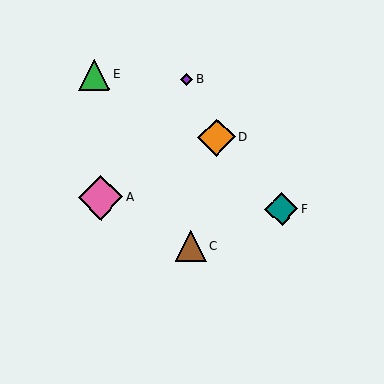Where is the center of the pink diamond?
The center of the pink diamond is at (101, 198).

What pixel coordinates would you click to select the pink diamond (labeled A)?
Click at (101, 198) to select the pink diamond A.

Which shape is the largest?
The pink diamond (labeled A) is the largest.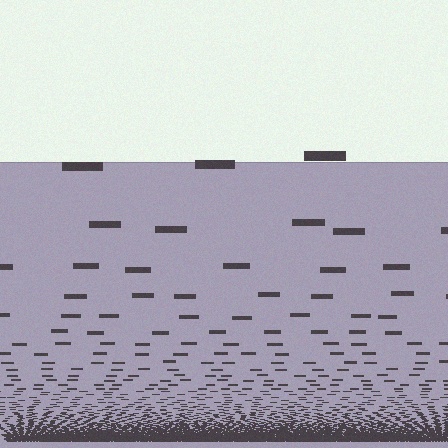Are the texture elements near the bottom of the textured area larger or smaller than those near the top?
Smaller. The gradient is inverted — elements near the bottom are smaller and denser.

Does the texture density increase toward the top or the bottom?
Density increases toward the bottom.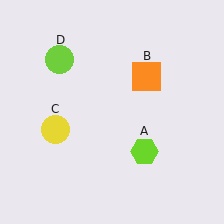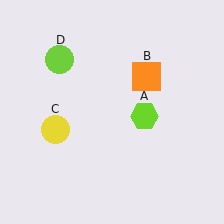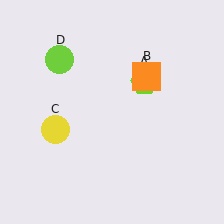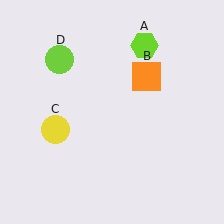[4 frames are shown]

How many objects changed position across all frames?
1 object changed position: lime hexagon (object A).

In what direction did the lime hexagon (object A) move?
The lime hexagon (object A) moved up.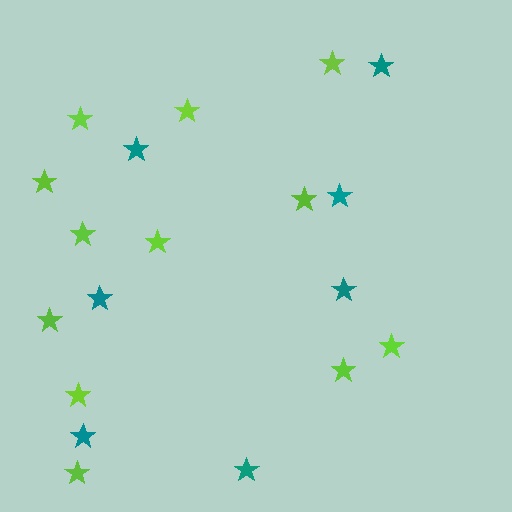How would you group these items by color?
There are 2 groups: one group of teal stars (7) and one group of lime stars (12).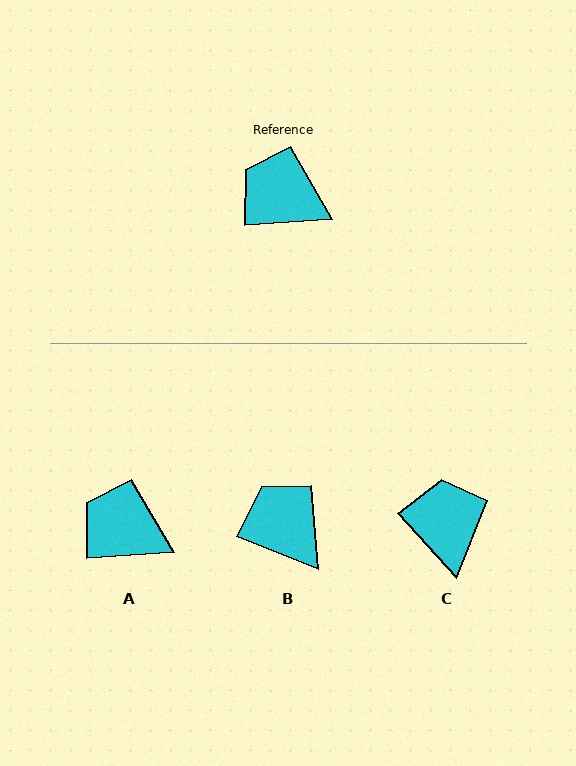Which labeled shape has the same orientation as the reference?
A.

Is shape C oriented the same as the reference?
No, it is off by about 51 degrees.